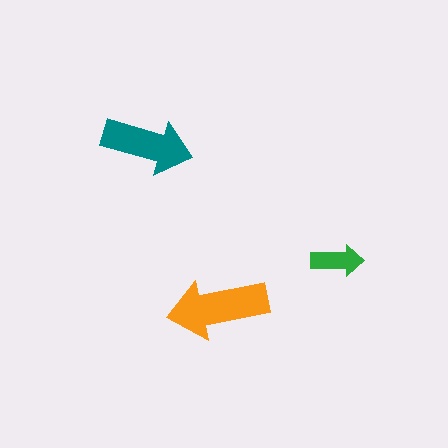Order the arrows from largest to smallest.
the orange one, the teal one, the green one.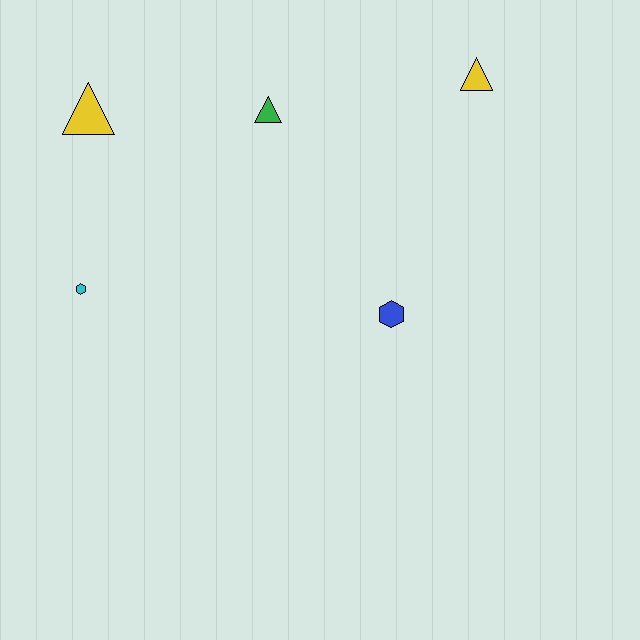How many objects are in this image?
There are 5 objects.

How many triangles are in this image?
There are 3 triangles.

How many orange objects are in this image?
There are no orange objects.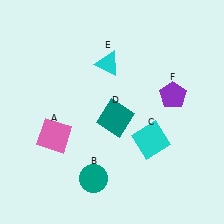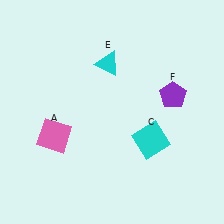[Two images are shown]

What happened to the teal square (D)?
The teal square (D) was removed in Image 2. It was in the bottom-right area of Image 1.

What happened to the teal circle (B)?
The teal circle (B) was removed in Image 2. It was in the bottom-left area of Image 1.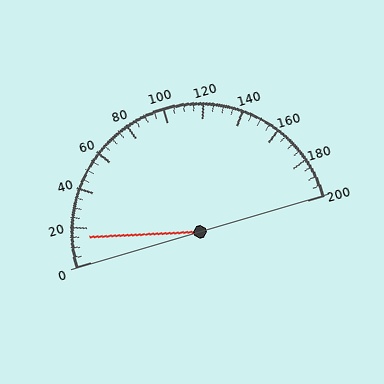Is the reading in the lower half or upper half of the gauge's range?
The reading is in the lower half of the range (0 to 200).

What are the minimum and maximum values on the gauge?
The gauge ranges from 0 to 200.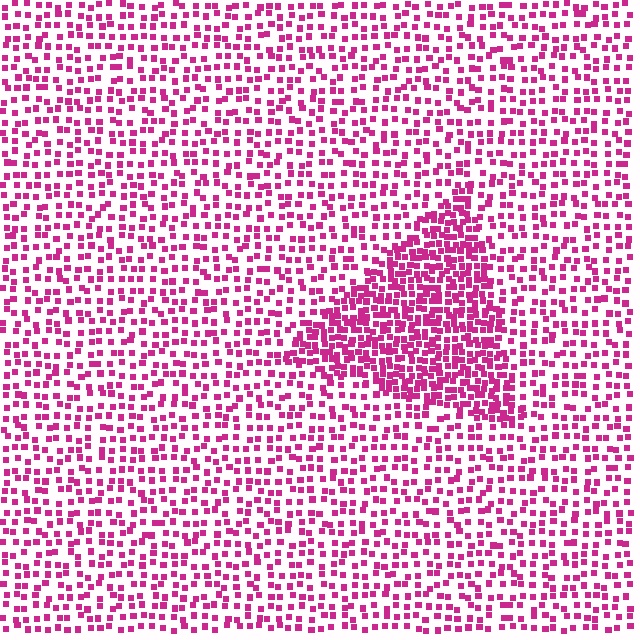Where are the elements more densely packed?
The elements are more densely packed inside the triangle boundary.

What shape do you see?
I see a triangle.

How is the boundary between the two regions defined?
The boundary is defined by a change in element density (approximately 2.1x ratio). All elements are the same color, size, and shape.